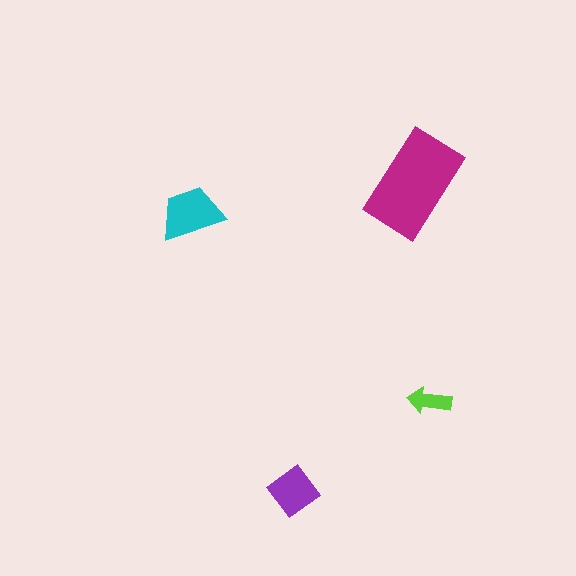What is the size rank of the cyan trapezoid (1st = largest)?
2nd.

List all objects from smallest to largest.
The lime arrow, the purple diamond, the cyan trapezoid, the magenta rectangle.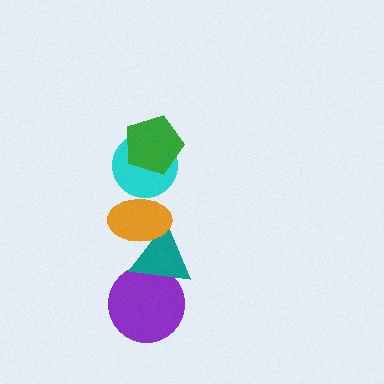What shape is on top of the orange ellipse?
The cyan circle is on top of the orange ellipse.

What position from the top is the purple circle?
The purple circle is 5th from the top.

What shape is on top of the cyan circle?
The green pentagon is on top of the cyan circle.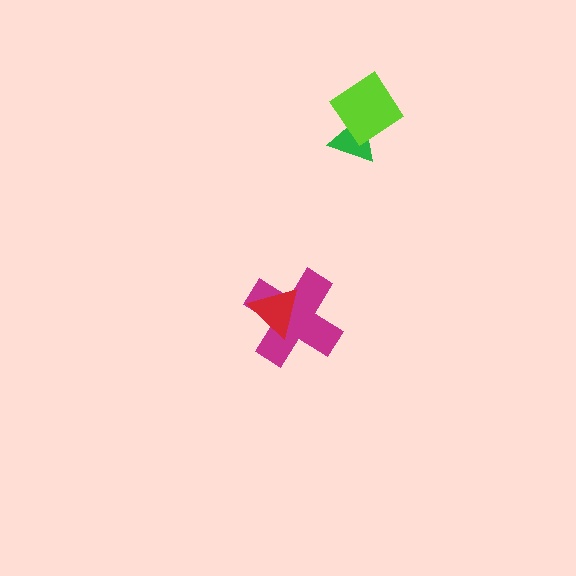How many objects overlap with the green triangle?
1 object overlaps with the green triangle.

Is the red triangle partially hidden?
No, no other shape covers it.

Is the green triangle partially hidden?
Yes, it is partially covered by another shape.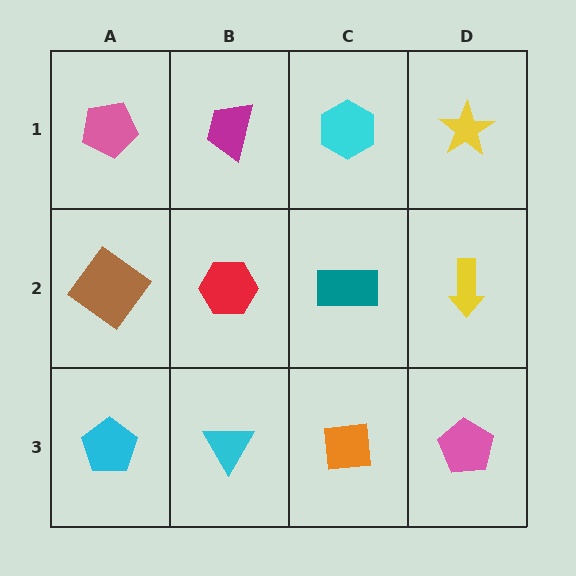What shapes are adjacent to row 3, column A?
A brown diamond (row 2, column A), a cyan triangle (row 3, column B).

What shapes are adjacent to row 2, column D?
A yellow star (row 1, column D), a pink pentagon (row 3, column D), a teal rectangle (row 2, column C).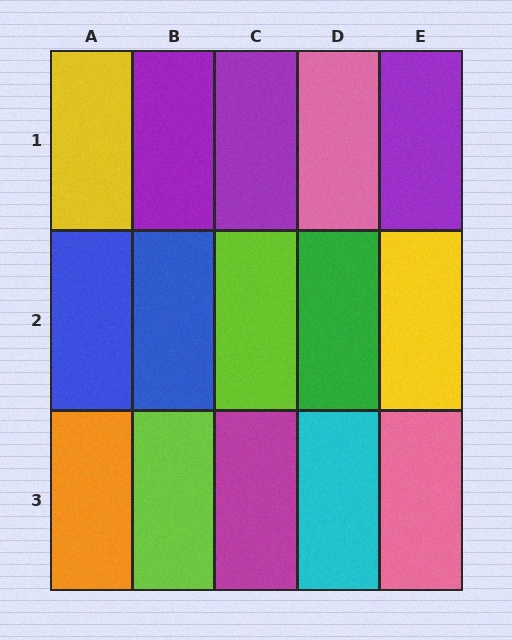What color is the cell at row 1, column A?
Yellow.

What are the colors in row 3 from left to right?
Orange, lime, magenta, cyan, pink.